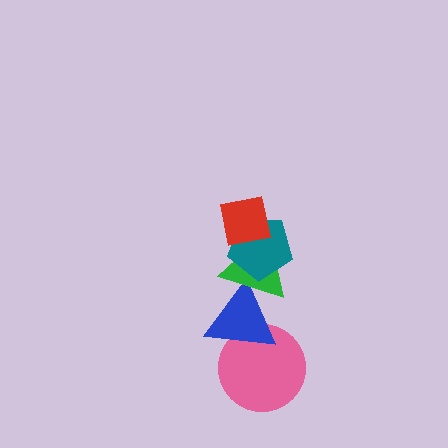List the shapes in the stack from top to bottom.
From top to bottom: the red square, the teal pentagon, the green triangle, the blue triangle, the pink circle.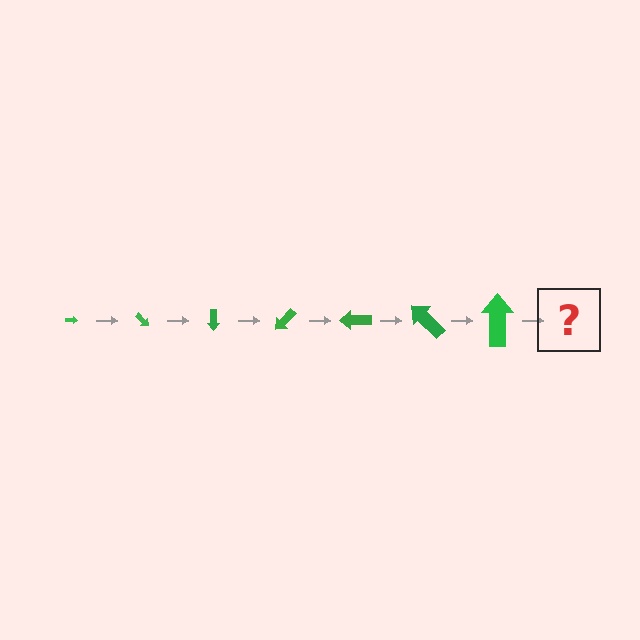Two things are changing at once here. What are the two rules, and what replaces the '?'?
The two rules are that the arrow grows larger each step and it rotates 45 degrees each step. The '?' should be an arrow, larger than the previous one and rotated 315 degrees from the start.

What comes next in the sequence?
The next element should be an arrow, larger than the previous one and rotated 315 degrees from the start.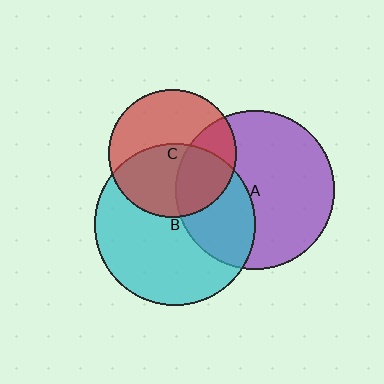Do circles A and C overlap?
Yes.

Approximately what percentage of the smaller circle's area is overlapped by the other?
Approximately 30%.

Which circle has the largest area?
Circle B (cyan).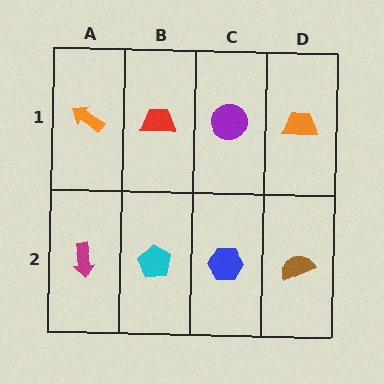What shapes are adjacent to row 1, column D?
A brown semicircle (row 2, column D), a purple circle (row 1, column C).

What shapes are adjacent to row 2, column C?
A purple circle (row 1, column C), a cyan pentagon (row 2, column B), a brown semicircle (row 2, column D).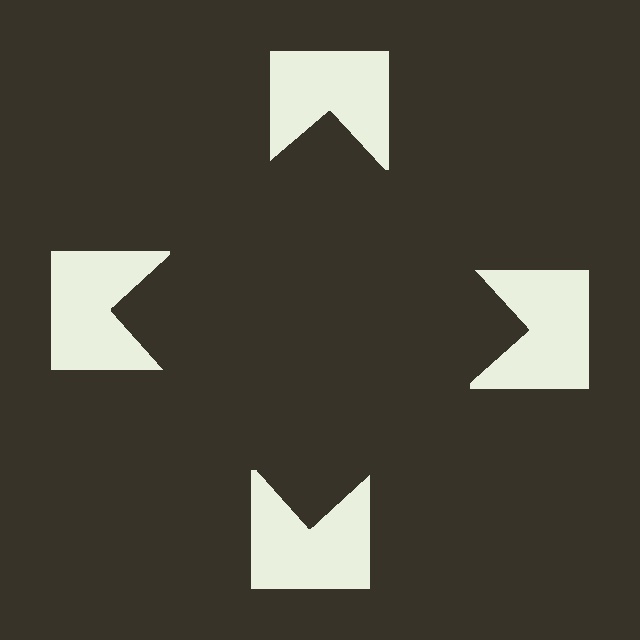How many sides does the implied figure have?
4 sides.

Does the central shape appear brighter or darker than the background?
It typically appears slightly darker than the background, even though no actual brightness change is drawn.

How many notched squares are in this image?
There are 4 — one at each vertex of the illusory square.